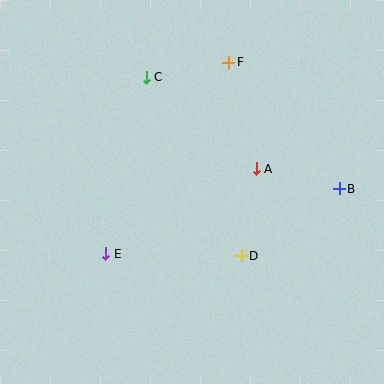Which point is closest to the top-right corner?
Point F is closest to the top-right corner.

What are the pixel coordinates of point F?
Point F is at (229, 62).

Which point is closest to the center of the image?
Point A at (256, 169) is closest to the center.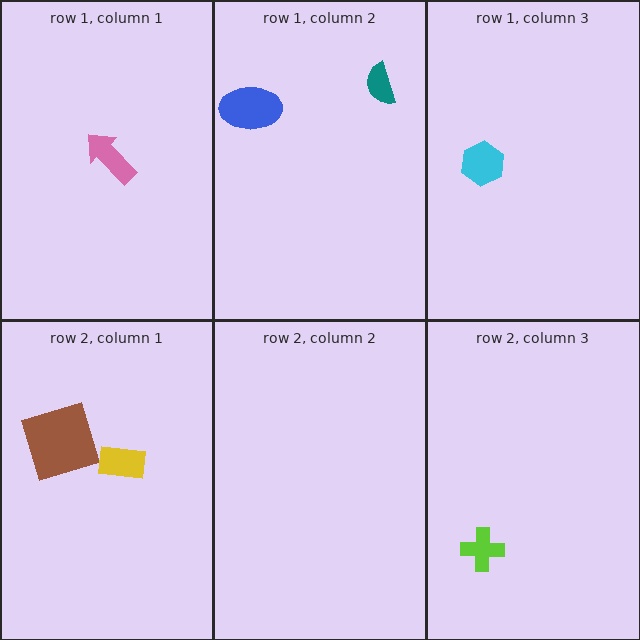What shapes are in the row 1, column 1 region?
The pink arrow.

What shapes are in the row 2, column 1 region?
The brown square, the yellow rectangle.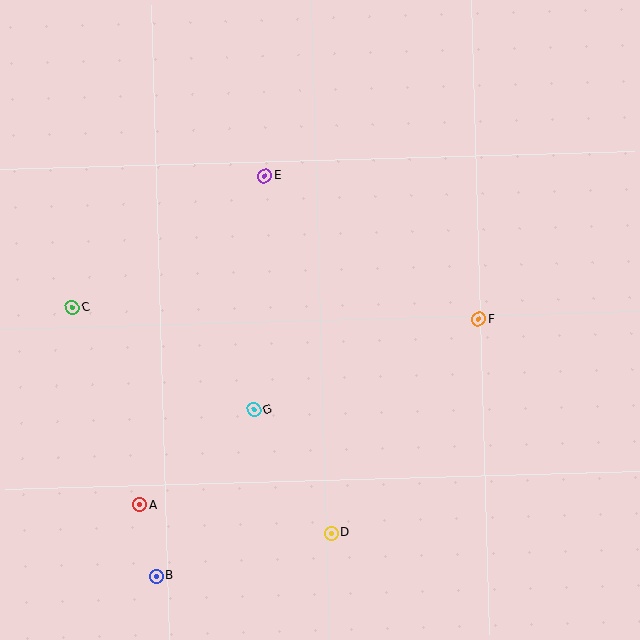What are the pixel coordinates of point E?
Point E is at (265, 176).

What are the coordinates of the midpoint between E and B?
The midpoint between E and B is at (211, 376).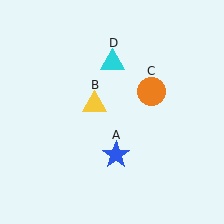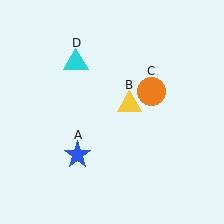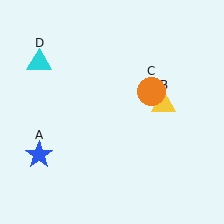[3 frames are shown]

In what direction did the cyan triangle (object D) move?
The cyan triangle (object D) moved left.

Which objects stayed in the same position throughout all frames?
Orange circle (object C) remained stationary.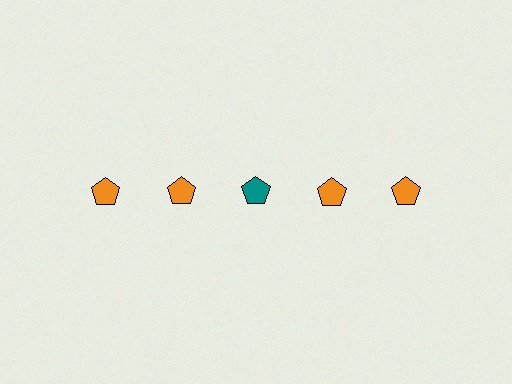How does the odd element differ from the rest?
It has a different color: teal instead of orange.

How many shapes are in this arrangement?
There are 5 shapes arranged in a grid pattern.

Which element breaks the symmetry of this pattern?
The teal pentagon in the top row, center column breaks the symmetry. All other shapes are orange pentagons.